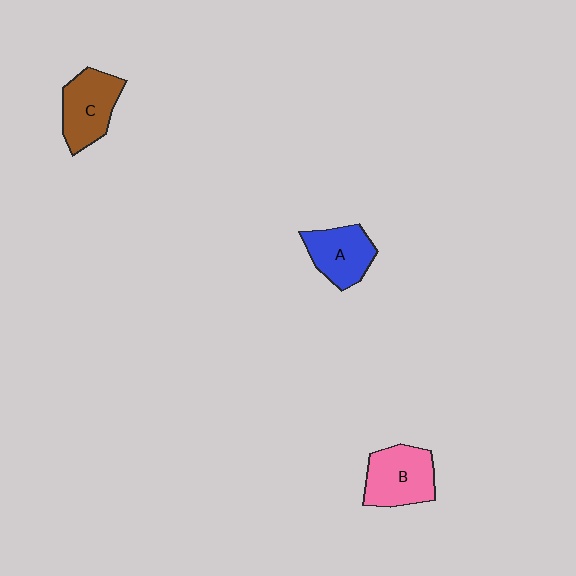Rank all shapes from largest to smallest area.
From largest to smallest: B (pink), C (brown), A (blue).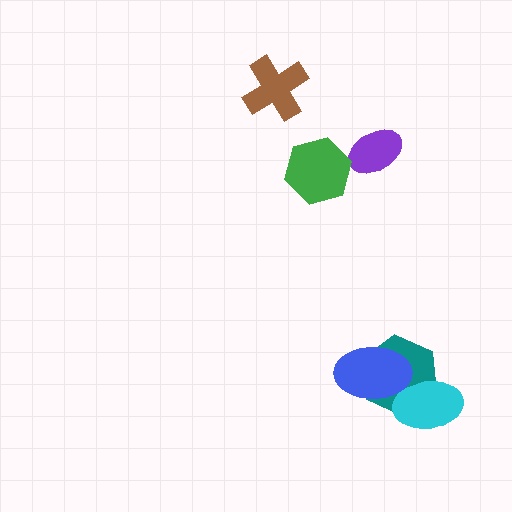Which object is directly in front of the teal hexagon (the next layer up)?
The cyan ellipse is directly in front of the teal hexagon.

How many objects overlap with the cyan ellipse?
2 objects overlap with the cyan ellipse.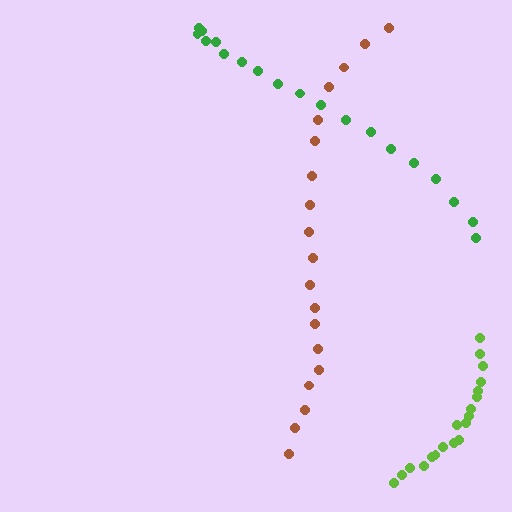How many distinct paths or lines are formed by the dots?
There are 3 distinct paths.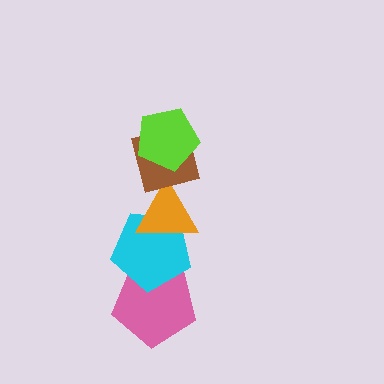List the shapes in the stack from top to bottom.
From top to bottom: the lime pentagon, the brown square, the orange triangle, the cyan pentagon, the pink pentagon.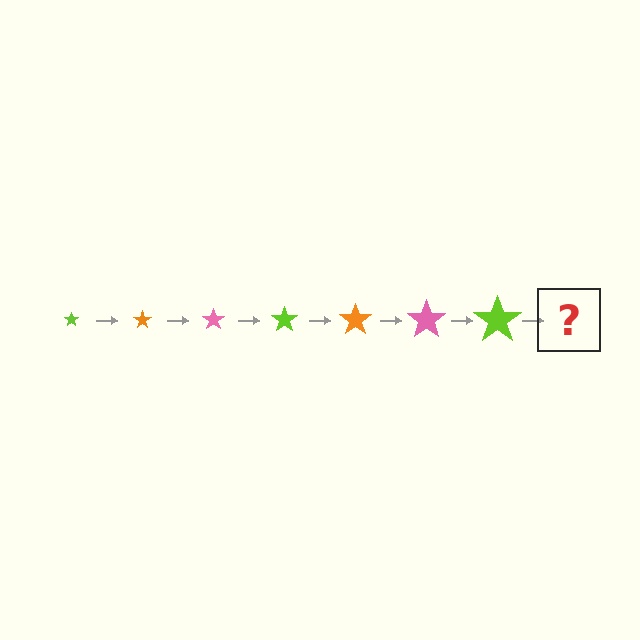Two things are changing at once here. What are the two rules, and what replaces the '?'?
The two rules are that the star grows larger each step and the color cycles through lime, orange, and pink. The '?' should be an orange star, larger than the previous one.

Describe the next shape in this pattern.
It should be an orange star, larger than the previous one.